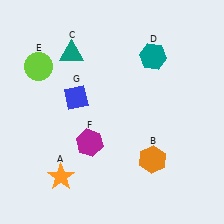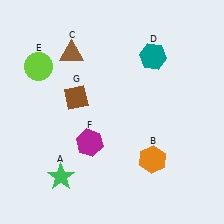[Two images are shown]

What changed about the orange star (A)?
In Image 1, A is orange. In Image 2, it changed to green.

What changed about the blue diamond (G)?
In Image 1, G is blue. In Image 2, it changed to brown.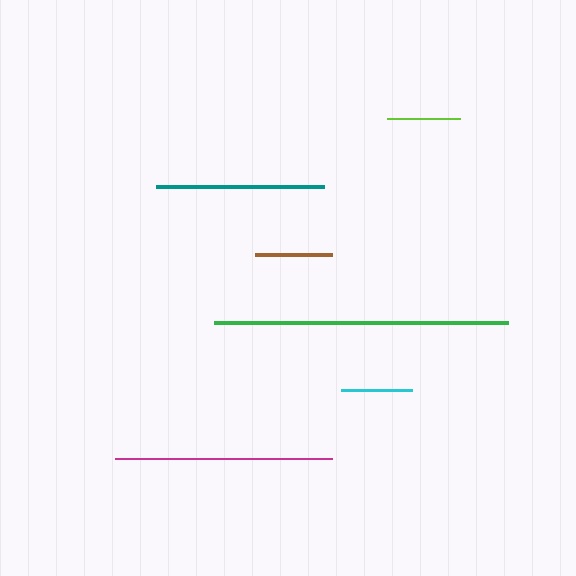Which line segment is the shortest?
The cyan line is the shortest at approximately 72 pixels.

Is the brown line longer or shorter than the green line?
The green line is longer than the brown line.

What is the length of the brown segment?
The brown segment is approximately 77 pixels long.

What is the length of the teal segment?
The teal segment is approximately 168 pixels long.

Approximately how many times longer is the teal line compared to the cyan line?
The teal line is approximately 2.3 times the length of the cyan line.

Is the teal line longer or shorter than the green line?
The green line is longer than the teal line.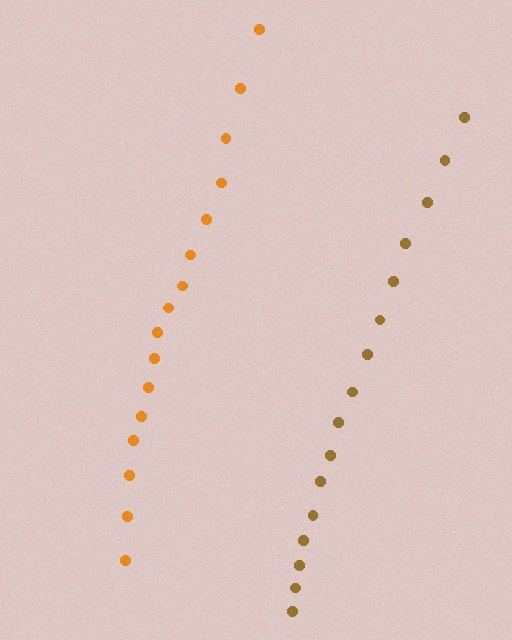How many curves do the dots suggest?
There are 2 distinct paths.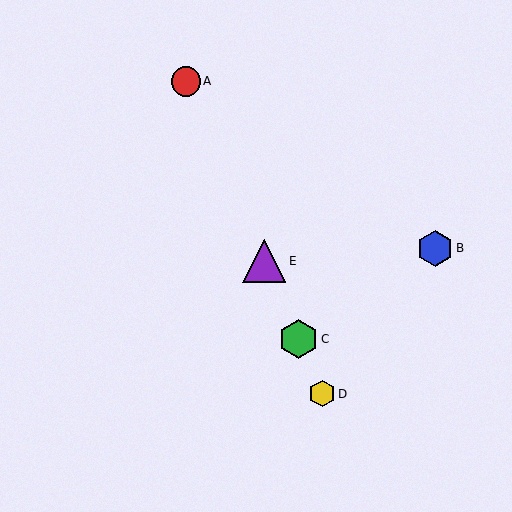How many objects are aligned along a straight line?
4 objects (A, C, D, E) are aligned along a straight line.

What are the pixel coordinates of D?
Object D is at (322, 394).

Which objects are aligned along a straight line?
Objects A, C, D, E are aligned along a straight line.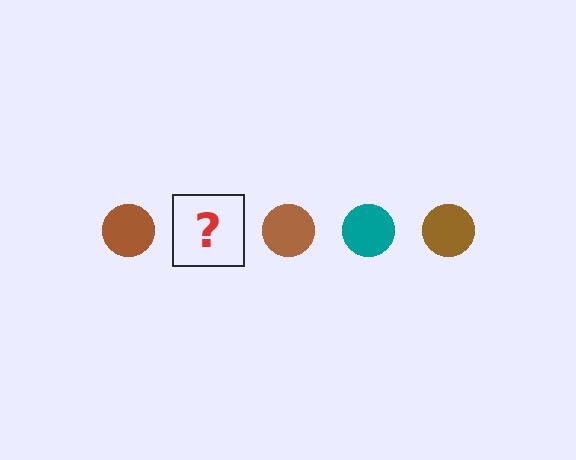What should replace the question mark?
The question mark should be replaced with a teal circle.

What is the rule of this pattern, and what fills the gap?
The rule is that the pattern cycles through brown, teal circles. The gap should be filled with a teal circle.